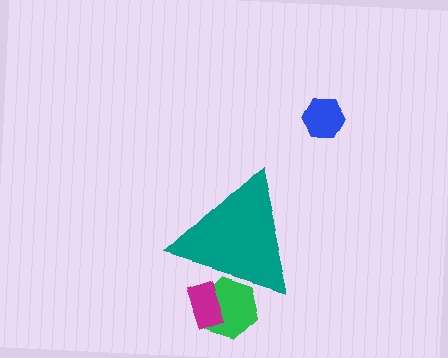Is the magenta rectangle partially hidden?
Yes, the magenta rectangle is partially hidden behind the teal triangle.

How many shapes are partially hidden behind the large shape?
2 shapes are partially hidden.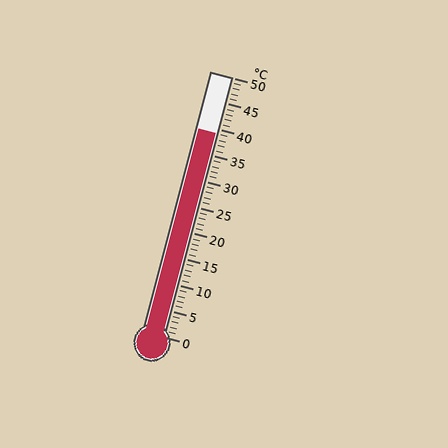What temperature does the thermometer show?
The thermometer shows approximately 39°C.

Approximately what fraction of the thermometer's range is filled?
The thermometer is filled to approximately 80% of its range.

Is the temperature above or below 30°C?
The temperature is above 30°C.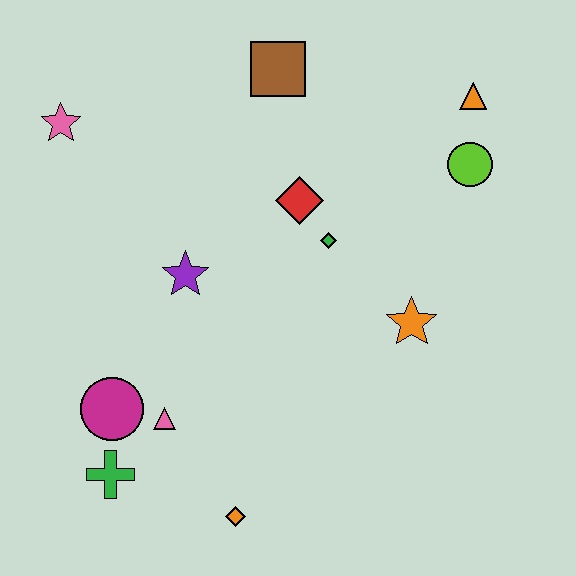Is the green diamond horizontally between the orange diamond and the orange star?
Yes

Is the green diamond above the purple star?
Yes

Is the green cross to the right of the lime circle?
No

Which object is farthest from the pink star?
The orange diamond is farthest from the pink star.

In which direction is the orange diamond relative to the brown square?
The orange diamond is below the brown square.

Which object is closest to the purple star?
The red diamond is closest to the purple star.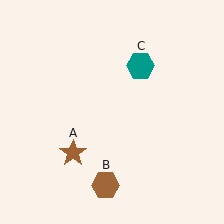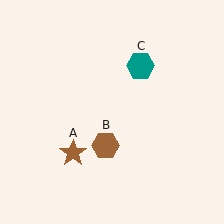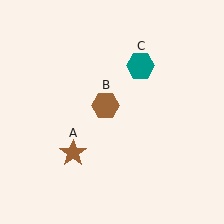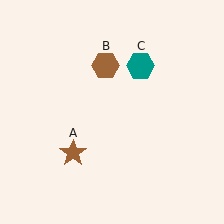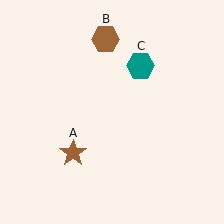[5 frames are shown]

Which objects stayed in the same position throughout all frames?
Brown star (object A) and teal hexagon (object C) remained stationary.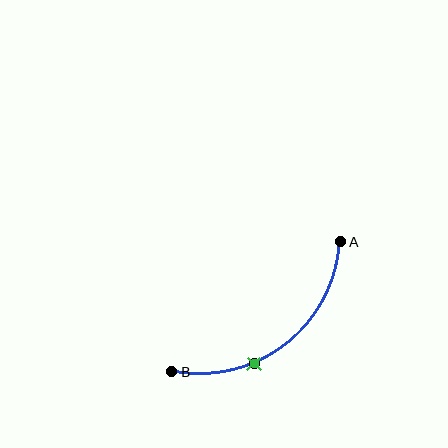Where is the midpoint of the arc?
The arc midpoint is the point on the curve farthest from the straight line joining A and B. It sits below and to the right of that line.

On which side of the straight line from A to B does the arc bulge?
The arc bulges below and to the right of the straight line connecting A and B.